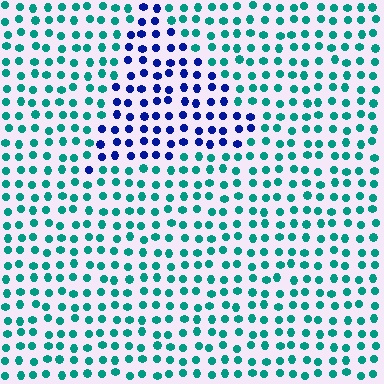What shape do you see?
I see a triangle.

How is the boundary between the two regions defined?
The boundary is defined purely by a slight shift in hue (about 62 degrees). Spacing, size, and orientation are identical on both sides.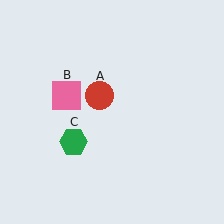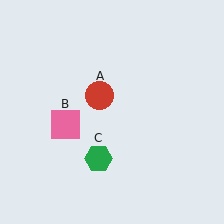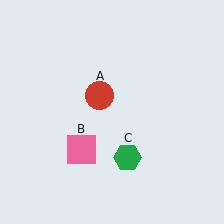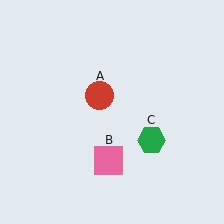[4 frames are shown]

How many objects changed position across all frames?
2 objects changed position: pink square (object B), green hexagon (object C).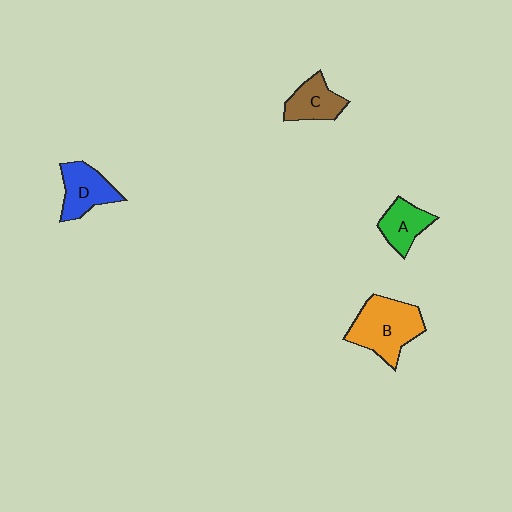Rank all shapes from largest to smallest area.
From largest to smallest: B (orange), D (blue), C (brown), A (green).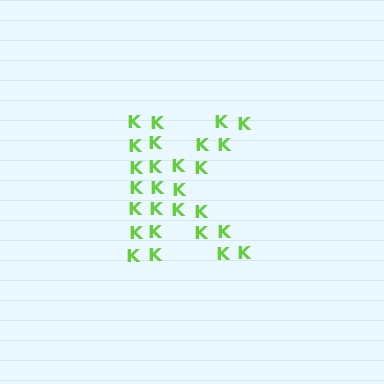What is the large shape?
The large shape is the letter K.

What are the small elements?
The small elements are letter K's.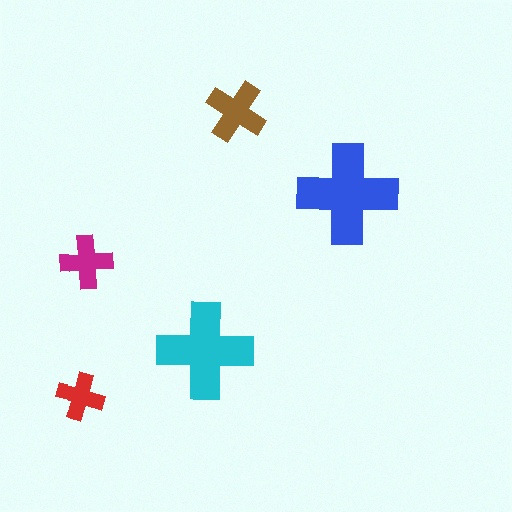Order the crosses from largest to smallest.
the blue one, the cyan one, the brown one, the magenta one, the red one.